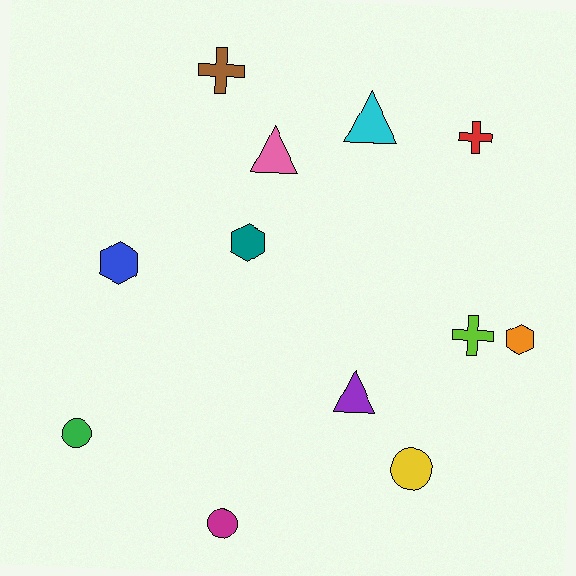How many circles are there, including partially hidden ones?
There are 3 circles.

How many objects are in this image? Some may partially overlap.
There are 12 objects.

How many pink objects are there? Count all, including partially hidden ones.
There is 1 pink object.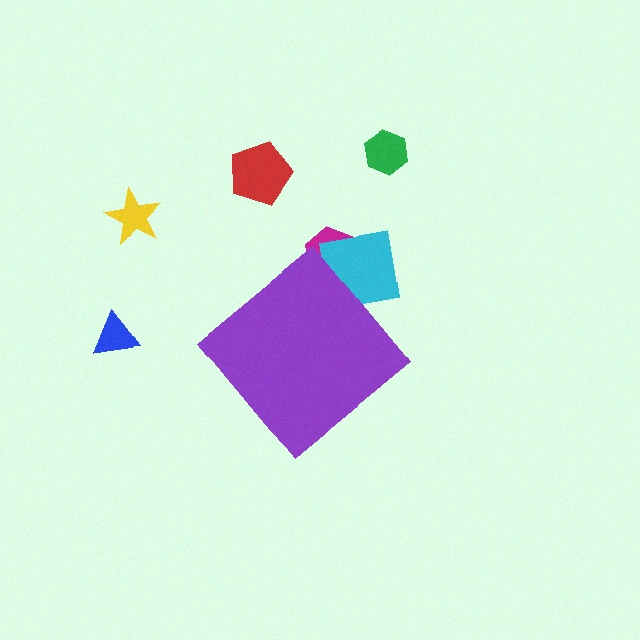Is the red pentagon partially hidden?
No, the red pentagon is fully visible.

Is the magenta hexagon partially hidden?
Yes, the magenta hexagon is partially hidden behind the purple diamond.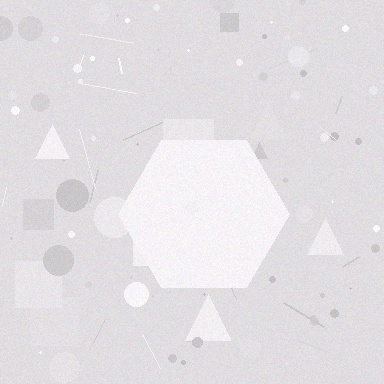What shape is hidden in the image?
A hexagon is hidden in the image.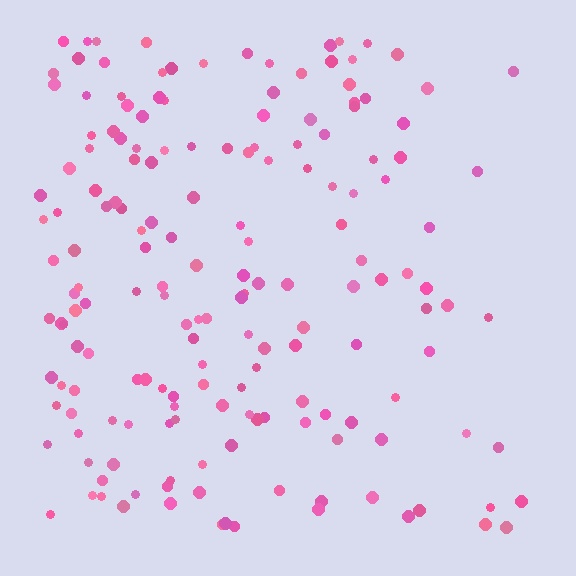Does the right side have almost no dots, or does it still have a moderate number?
Still a moderate number, just noticeably fewer than the left.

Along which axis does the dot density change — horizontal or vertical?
Horizontal.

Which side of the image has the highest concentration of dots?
The left.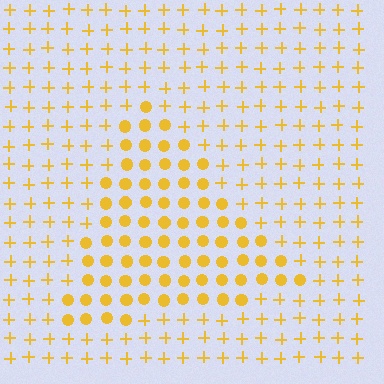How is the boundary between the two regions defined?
The boundary is defined by a change in element shape: circles inside vs. plus signs outside. All elements share the same color and spacing.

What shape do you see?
I see a triangle.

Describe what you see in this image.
The image is filled with small yellow elements arranged in a uniform grid. A triangle-shaped region contains circles, while the surrounding area contains plus signs. The boundary is defined purely by the change in element shape.